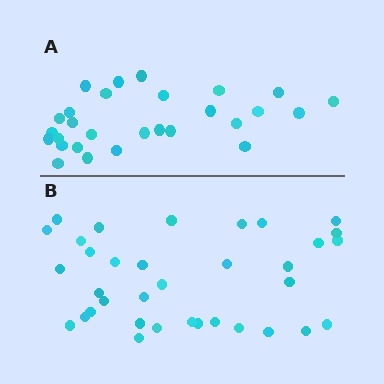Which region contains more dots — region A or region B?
Region B (the bottom region) has more dots.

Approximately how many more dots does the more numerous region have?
Region B has roughly 8 or so more dots than region A.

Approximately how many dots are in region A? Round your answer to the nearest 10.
About 30 dots. (The exact count is 28, which rounds to 30.)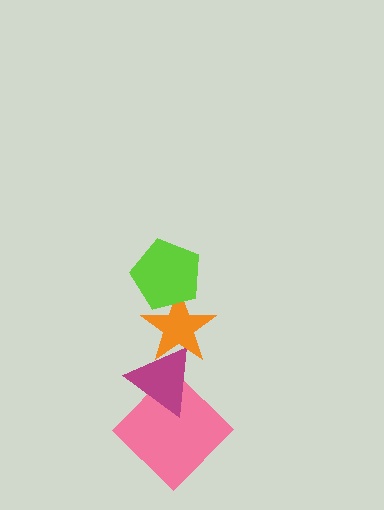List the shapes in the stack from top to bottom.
From top to bottom: the lime pentagon, the orange star, the magenta triangle, the pink diamond.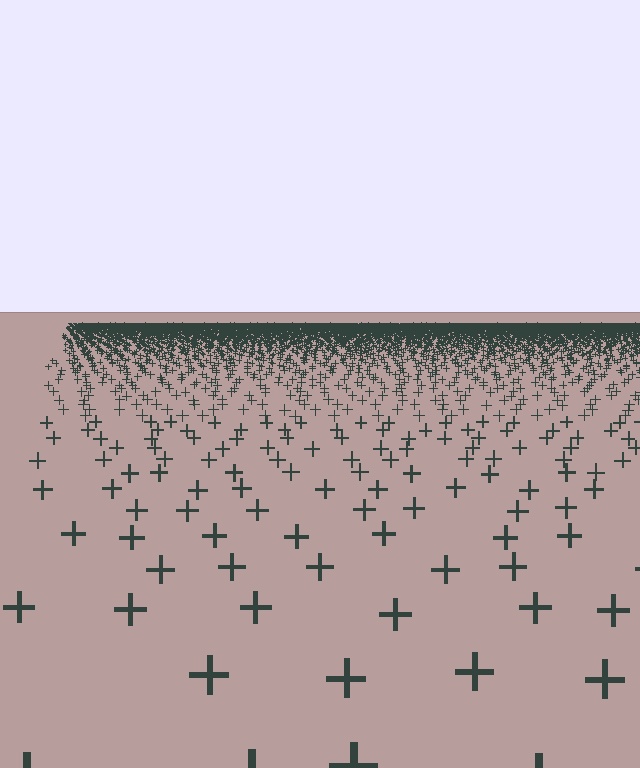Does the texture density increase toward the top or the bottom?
Density increases toward the top.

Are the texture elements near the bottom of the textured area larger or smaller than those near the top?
Larger. Near the bottom, elements are closer to the viewer and appear at a bigger on-screen size.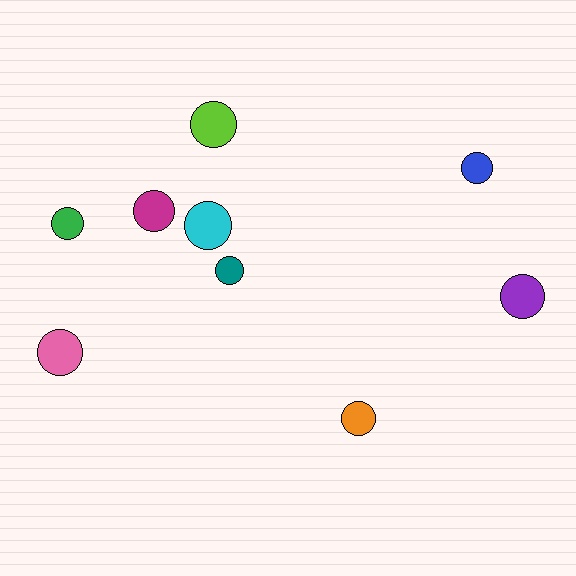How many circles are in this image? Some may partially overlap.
There are 9 circles.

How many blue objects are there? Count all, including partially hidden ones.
There is 1 blue object.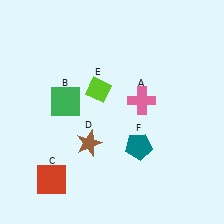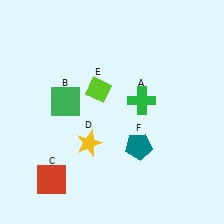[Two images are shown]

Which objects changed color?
A changed from pink to green. D changed from brown to yellow.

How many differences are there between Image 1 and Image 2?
There are 2 differences between the two images.